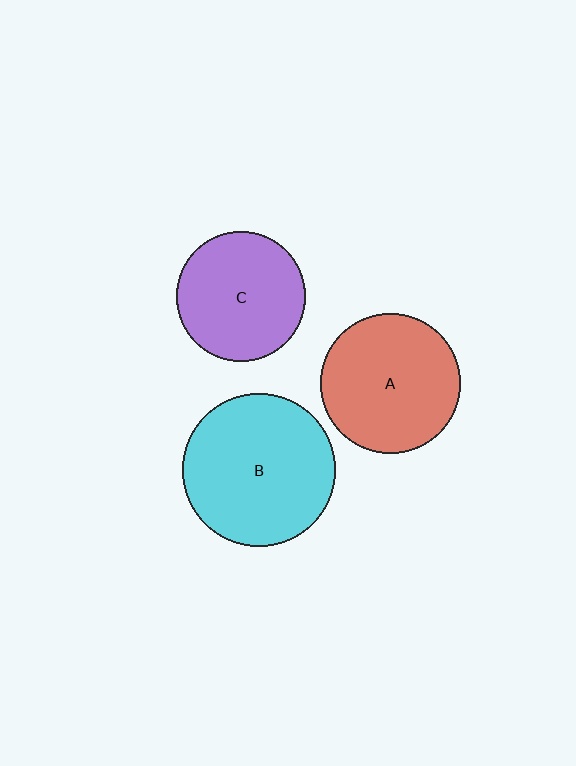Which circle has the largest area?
Circle B (cyan).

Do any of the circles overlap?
No, none of the circles overlap.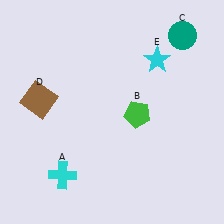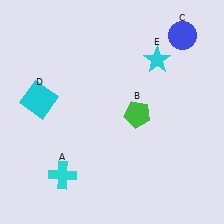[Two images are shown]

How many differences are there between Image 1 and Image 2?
There are 2 differences between the two images.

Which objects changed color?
C changed from teal to blue. D changed from brown to cyan.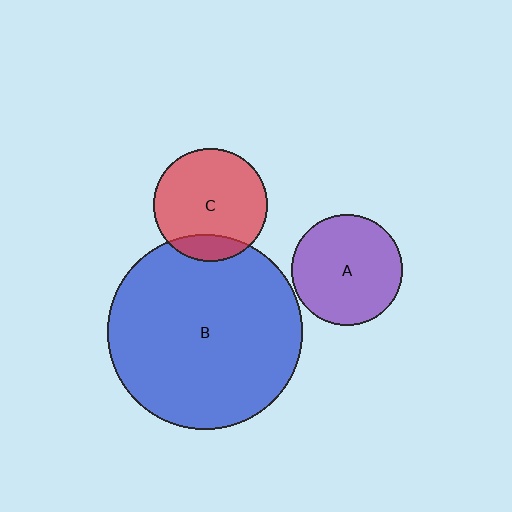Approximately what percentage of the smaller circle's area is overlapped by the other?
Approximately 15%.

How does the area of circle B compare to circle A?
Approximately 3.1 times.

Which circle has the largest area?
Circle B (blue).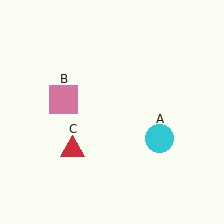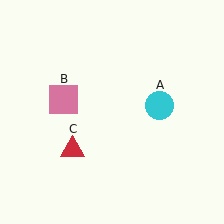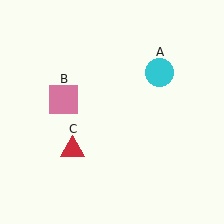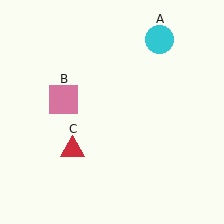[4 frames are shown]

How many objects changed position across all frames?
1 object changed position: cyan circle (object A).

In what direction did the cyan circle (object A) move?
The cyan circle (object A) moved up.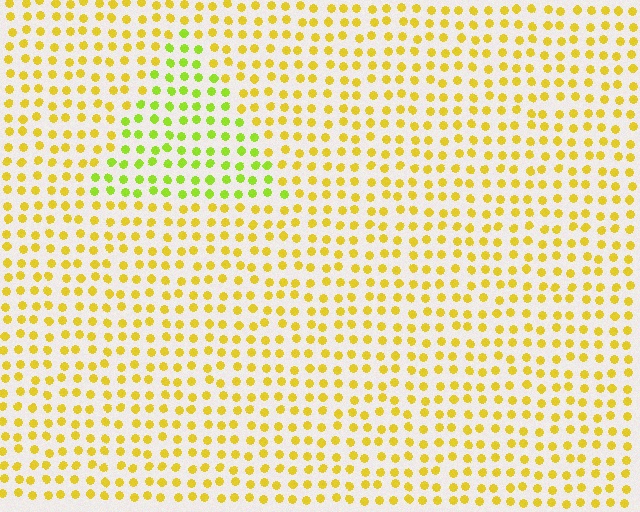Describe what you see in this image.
The image is filled with small yellow elements in a uniform arrangement. A triangle-shaped region is visible where the elements are tinted to a slightly different hue, forming a subtle color boundary.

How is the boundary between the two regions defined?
The boundary is defined purely by a slight shift in hue (about 34 degrees). Spacing, size, and orientation are identical on both sides.